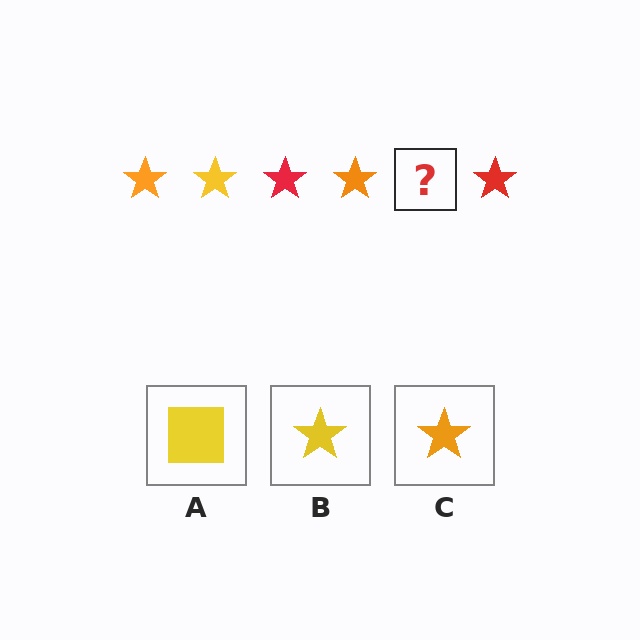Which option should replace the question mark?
Option B.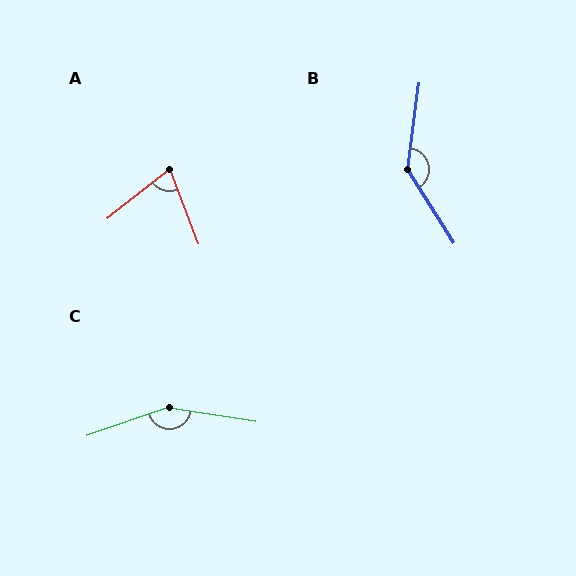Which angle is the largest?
C, at approximately 152 degrees.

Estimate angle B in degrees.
Approximately 140 degrees.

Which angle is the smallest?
A, at approximately 73 degrees.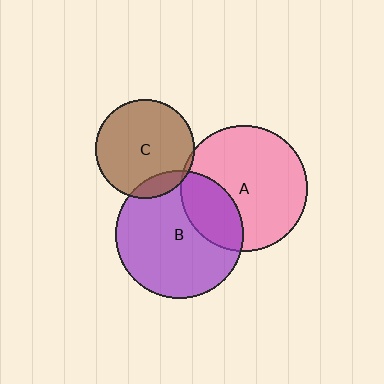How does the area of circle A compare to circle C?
Approximately 1.6 times.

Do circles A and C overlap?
Yes.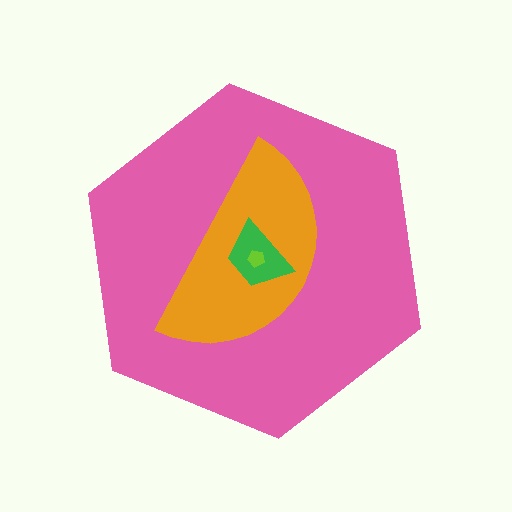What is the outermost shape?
The pink hexagon.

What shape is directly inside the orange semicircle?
The green trapezoid.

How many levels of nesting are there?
4.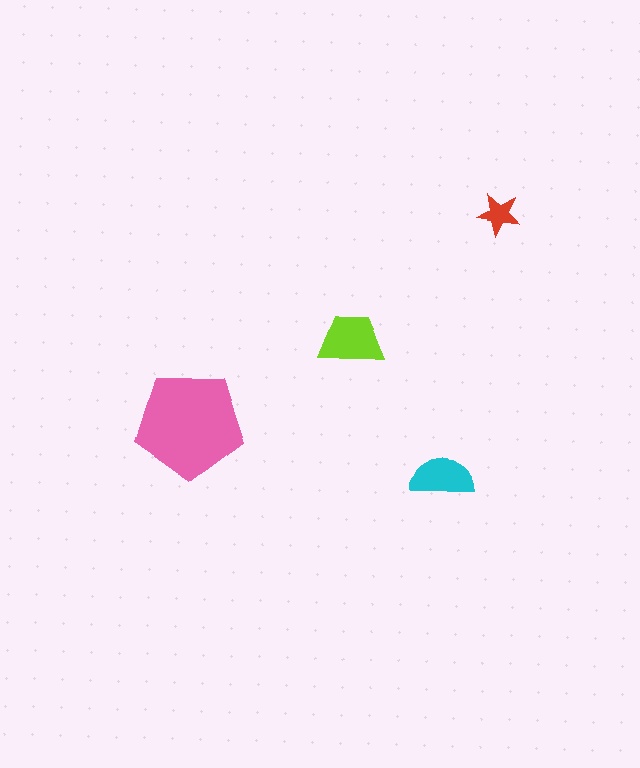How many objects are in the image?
There are 4 objects in the image.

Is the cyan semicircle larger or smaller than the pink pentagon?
Smaller.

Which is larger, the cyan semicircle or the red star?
The cyan semicircle.